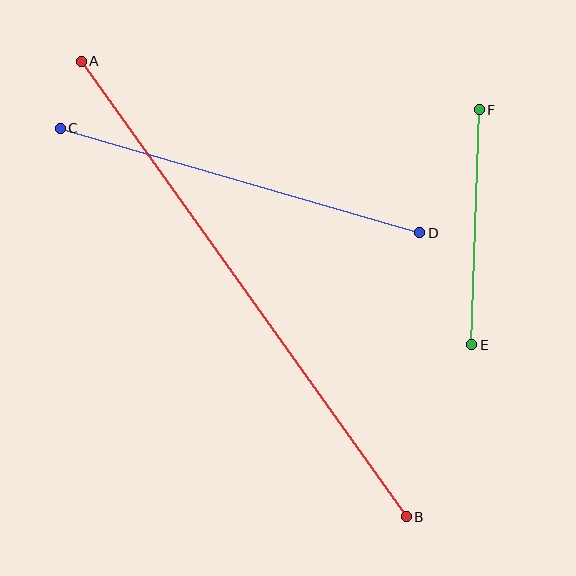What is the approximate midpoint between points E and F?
The midpoint is at approximately (475, 227) pixels.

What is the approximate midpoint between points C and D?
The midpoint is at approximately (240, 180) pixels.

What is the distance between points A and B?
The distance is approximately 559 pixels.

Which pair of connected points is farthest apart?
Points A and B are farthest apart.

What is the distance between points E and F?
The distance is approximately 235 pixels.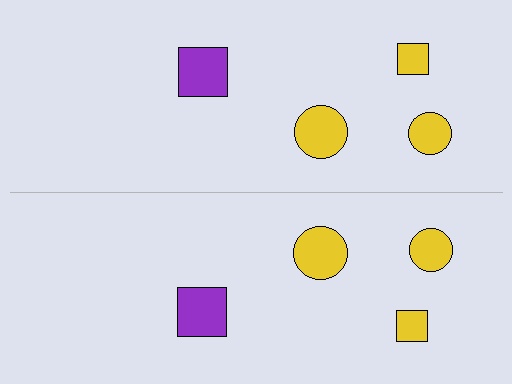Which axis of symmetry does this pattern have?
The pattern has a horizontal axis of symmetry running through the center of the image.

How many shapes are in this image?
There are 8 shapes in this image.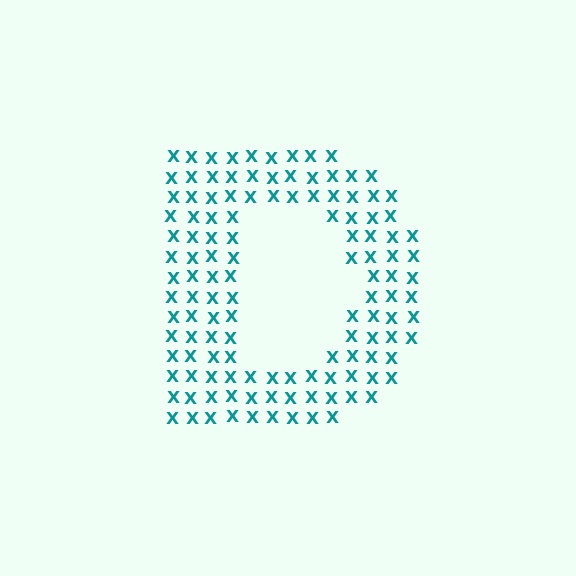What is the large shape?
The large shape is the letter D.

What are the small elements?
The small elements are letter X's.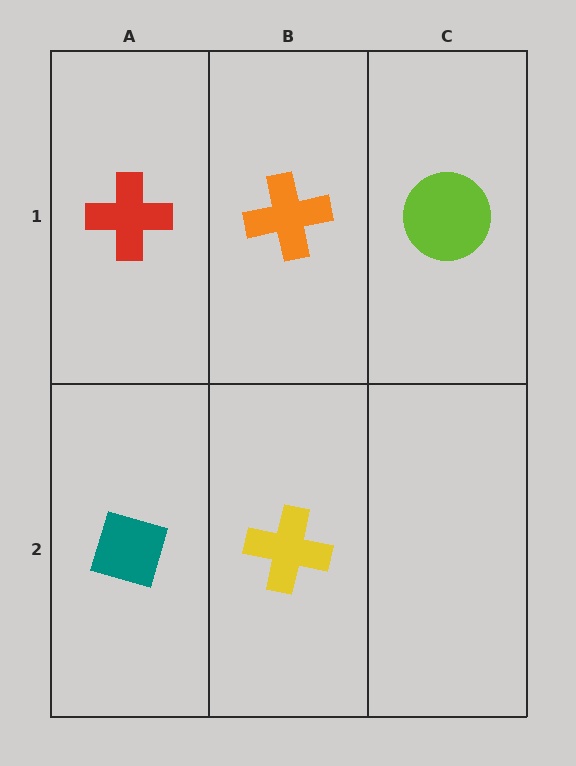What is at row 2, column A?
A teal diamond.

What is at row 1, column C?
A lime circle.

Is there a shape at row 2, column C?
No, that cell is empty.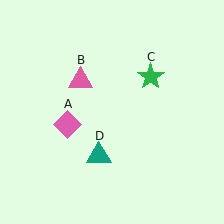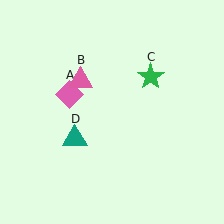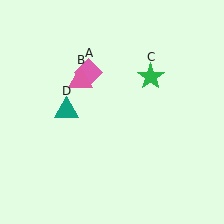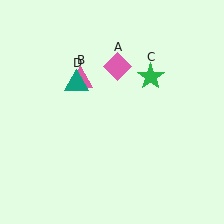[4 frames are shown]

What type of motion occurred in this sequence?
The pink diamond (object A), teal triangle (object D) rotated clockwise around the center of the scene.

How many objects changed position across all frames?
2 objects changed position: pink diamond (object A), teal triangle (object D).